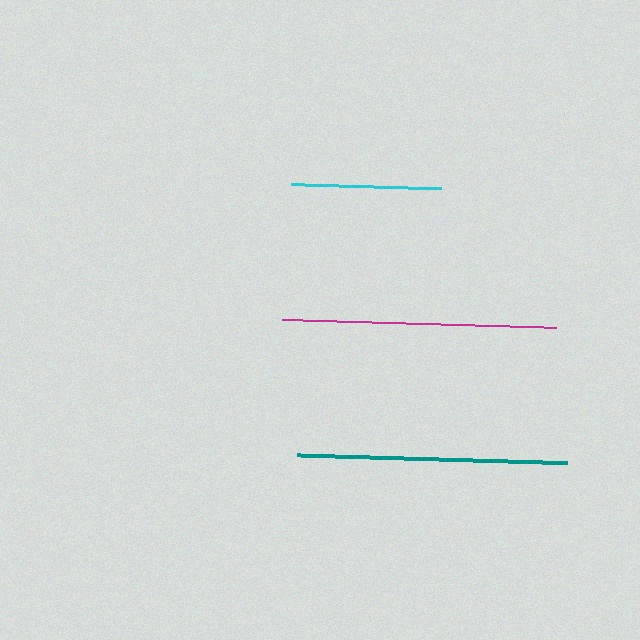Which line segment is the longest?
The magenta line is the longest at approximately 275 pixels.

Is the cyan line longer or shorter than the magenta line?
The magenta line is longer than the cyan line.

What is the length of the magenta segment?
The magenta segment is approximately 275 pixels long.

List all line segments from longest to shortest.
From longest to shortest: magenta, teal, cyan.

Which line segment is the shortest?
The cyan line is the shortest at approximately 150 pixels.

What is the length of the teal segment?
The teal segment is approximately 271 pixels long.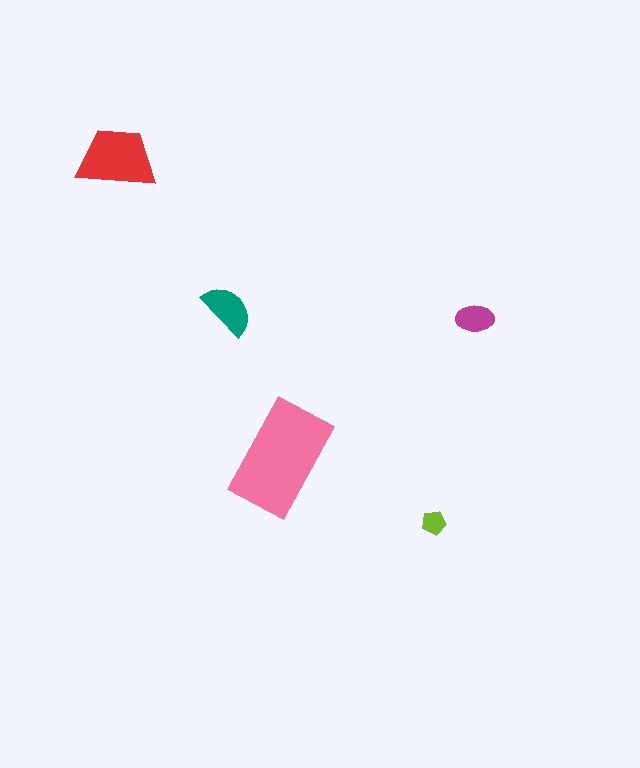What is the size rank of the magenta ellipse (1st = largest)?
4th.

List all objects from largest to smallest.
The pink rectangle, the red trapezoid, the teal semicircle, the magenta ellipse, the lime pentagon.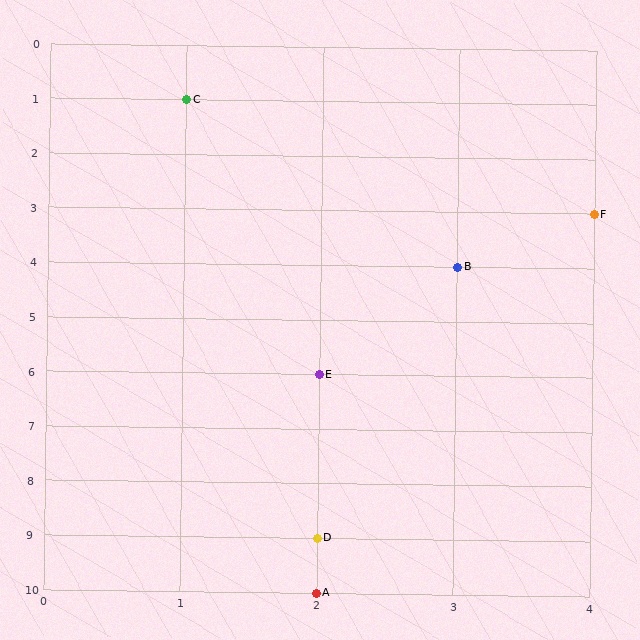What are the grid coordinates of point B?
Point B is at grid coordinates (3, 4).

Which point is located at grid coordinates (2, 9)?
Point D is at (2, 9).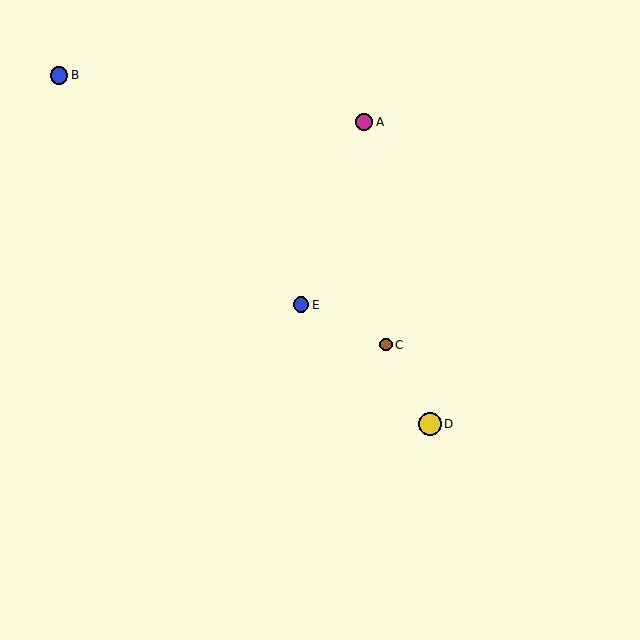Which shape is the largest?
The yellow circle (labeled D) is the largest.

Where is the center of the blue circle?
The center of the blue circle is at (301, 305).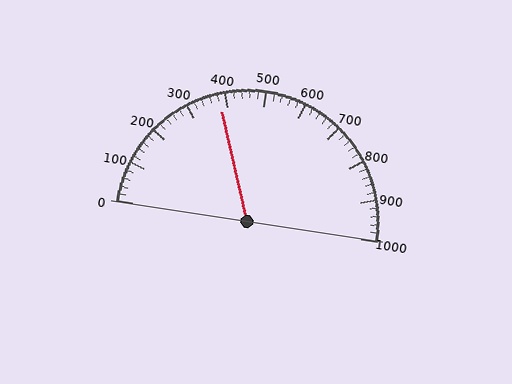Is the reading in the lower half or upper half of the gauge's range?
The reading is in the lower half of the range (0 to 1000).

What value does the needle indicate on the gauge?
The needle indicates approximately 380.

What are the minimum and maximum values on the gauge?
The gauge ranges from 0 to 1000.